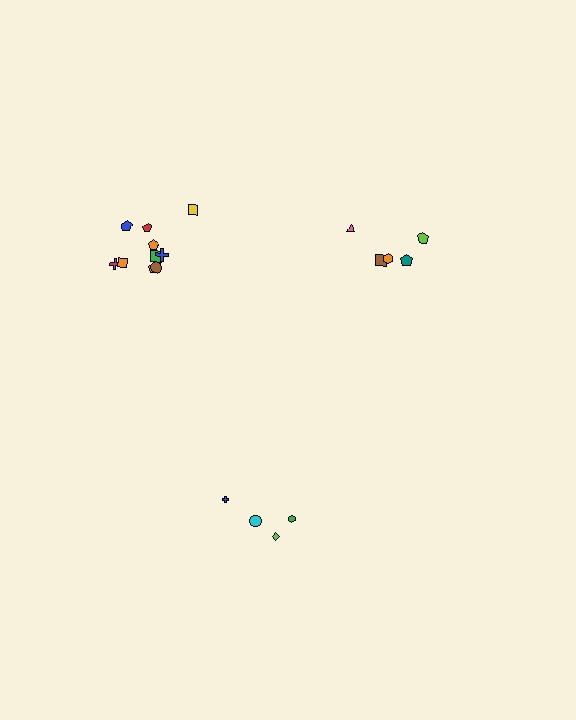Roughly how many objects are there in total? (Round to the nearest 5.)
Roughly 20 objects in total.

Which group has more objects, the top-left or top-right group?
The top-left group.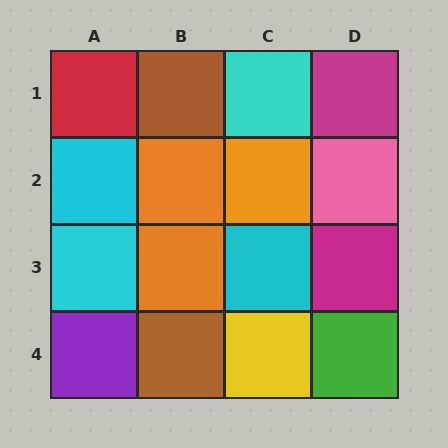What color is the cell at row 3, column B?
Orange.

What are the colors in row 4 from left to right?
Purple, brown, yellow, green.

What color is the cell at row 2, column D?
Pink.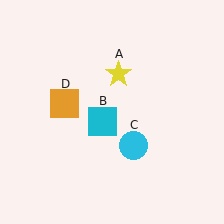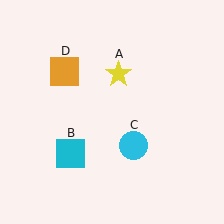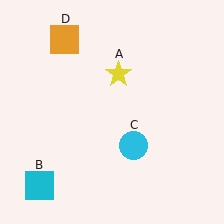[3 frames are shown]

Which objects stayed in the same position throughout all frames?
Yellow star (object A) and cyan circle (object C) remained stationary.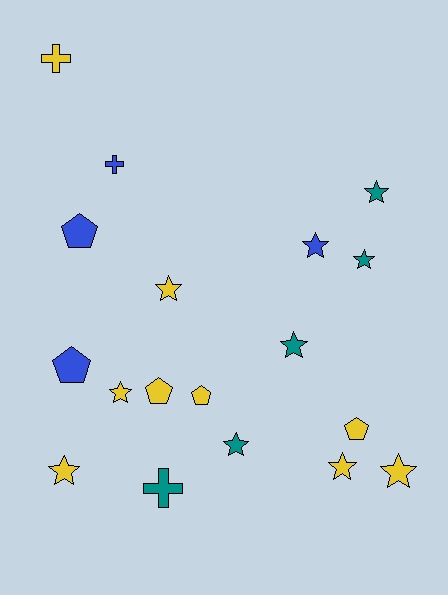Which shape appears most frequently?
Star, with 10 objects.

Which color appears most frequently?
Yellow, with 9 objects.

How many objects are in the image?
There are 18 objects.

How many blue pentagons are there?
There are 2 blue pentagons.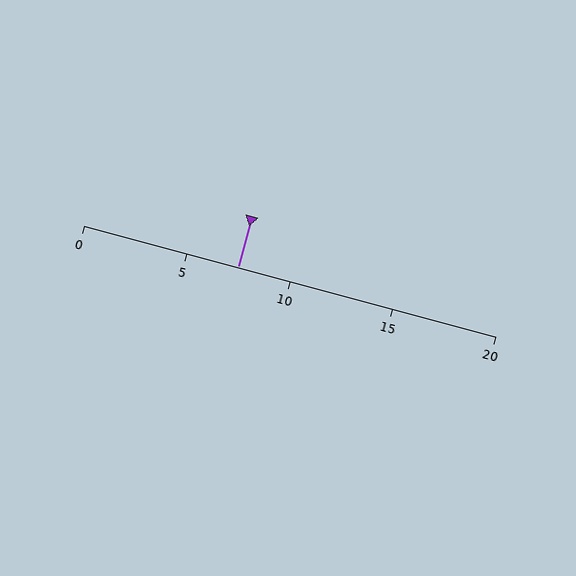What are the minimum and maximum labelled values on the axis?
The axis runs from 0 to 20.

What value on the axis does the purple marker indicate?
The marker indicates approximately 7.5.